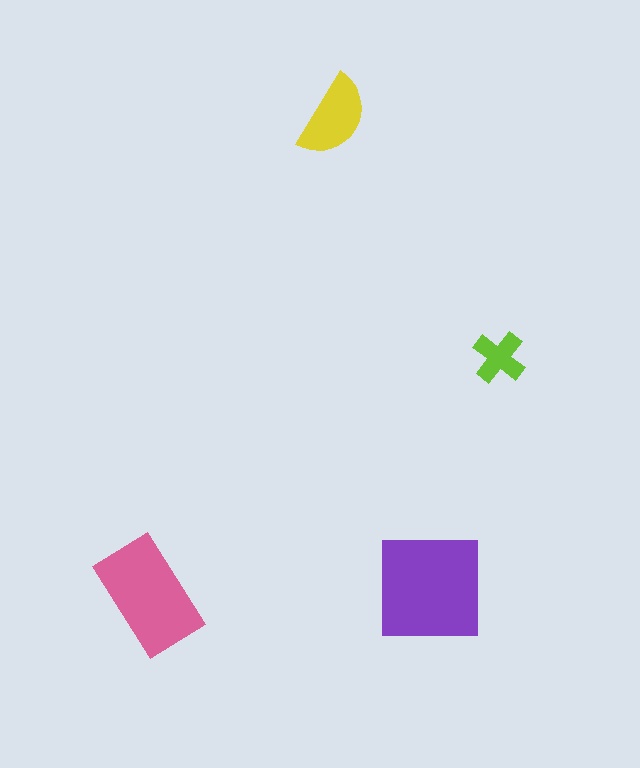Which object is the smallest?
The lime cross.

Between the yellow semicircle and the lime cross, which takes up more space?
The yellow semicircle.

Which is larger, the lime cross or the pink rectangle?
The pink rectangle.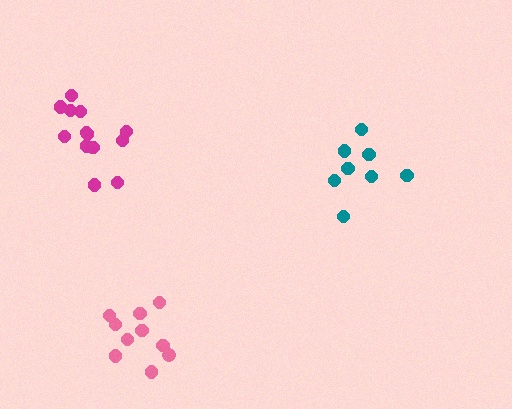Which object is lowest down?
The pink cluster is bottommost.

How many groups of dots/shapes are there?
There are 3 groups.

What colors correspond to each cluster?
The clusters are colored: magenta, pink, teal.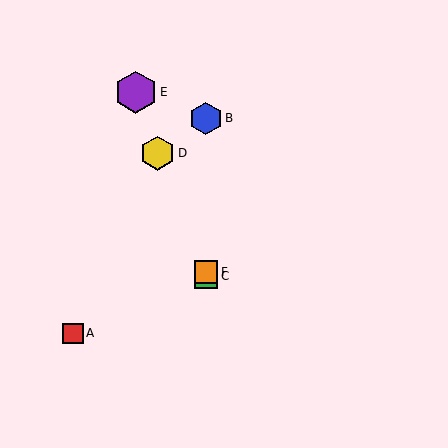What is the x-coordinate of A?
Object A is at x≈73.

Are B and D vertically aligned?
No, B is at x≈206 and D is at x≈158.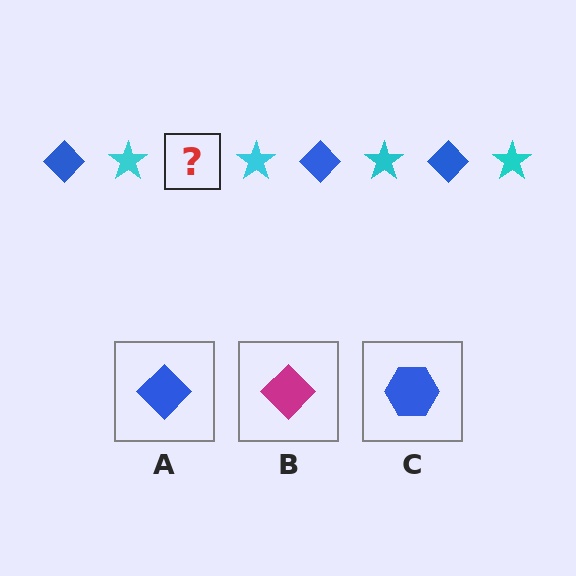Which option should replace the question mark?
Option A.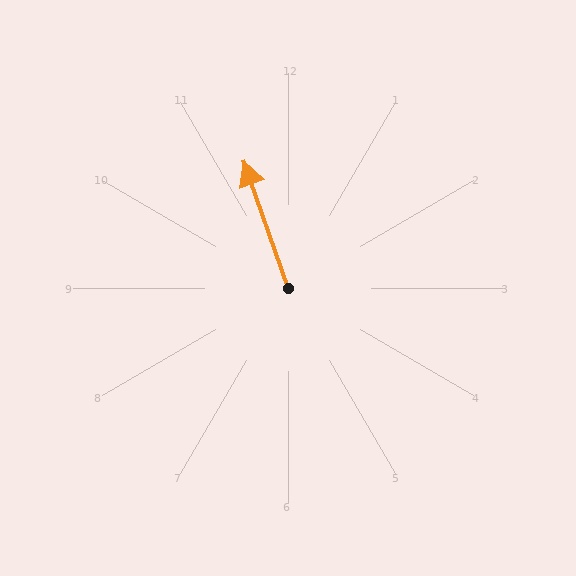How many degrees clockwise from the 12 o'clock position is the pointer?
Approximately 341 degrees.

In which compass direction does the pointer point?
North.